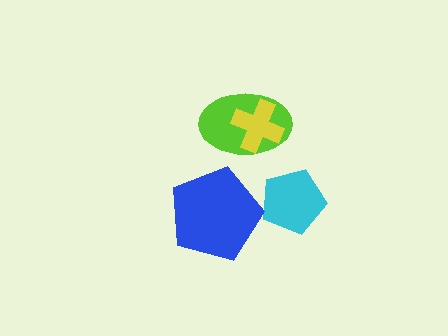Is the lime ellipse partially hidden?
Yes, it is partially covered by another shape.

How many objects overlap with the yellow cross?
1 object overlaps with the yellow cross.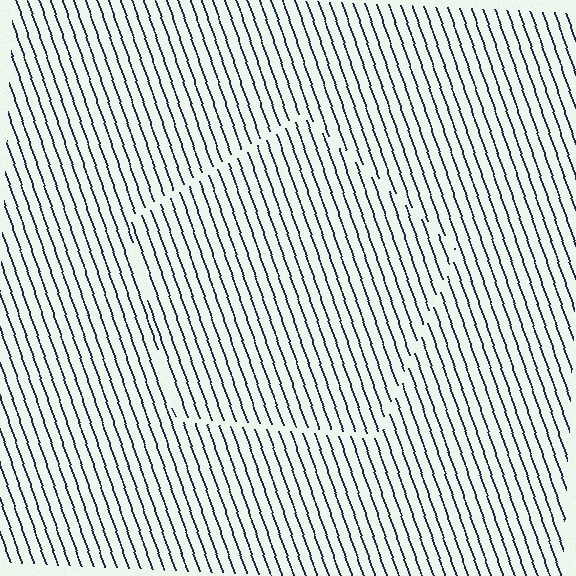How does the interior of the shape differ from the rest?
The interior of the shape contains the same grating, shifted by half a period — the contour is defined by the phase discontinuity where line-ends from the inner and outer gratings abut.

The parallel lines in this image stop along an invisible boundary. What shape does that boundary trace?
An illusory pentagon. The interior of the shape contains the same grating, shifted by half a period — the contour is defined by the phase discontinuity where line-ends from the inner and outer gratings abut.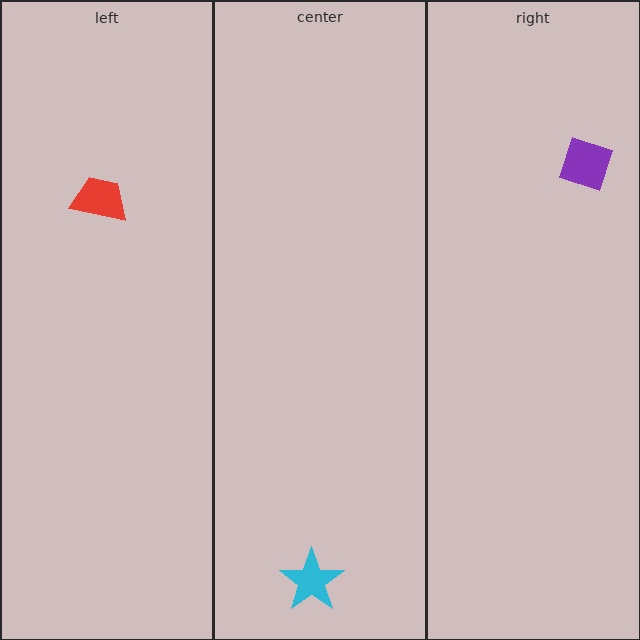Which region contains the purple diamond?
The right region.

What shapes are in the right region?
The purple diamond.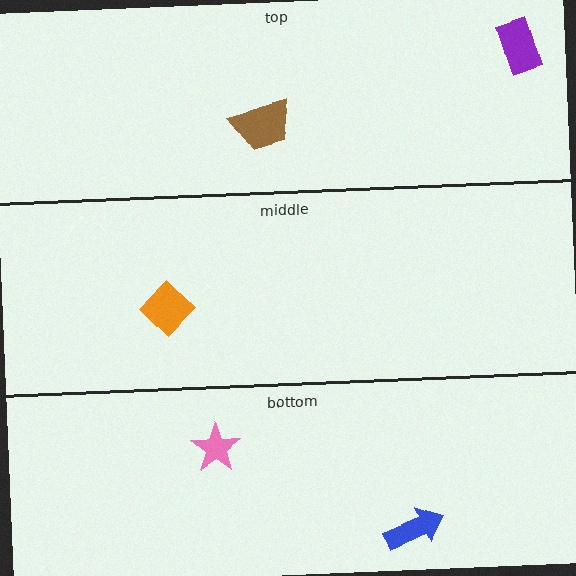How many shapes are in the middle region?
1.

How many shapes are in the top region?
2.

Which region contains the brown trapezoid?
The top region.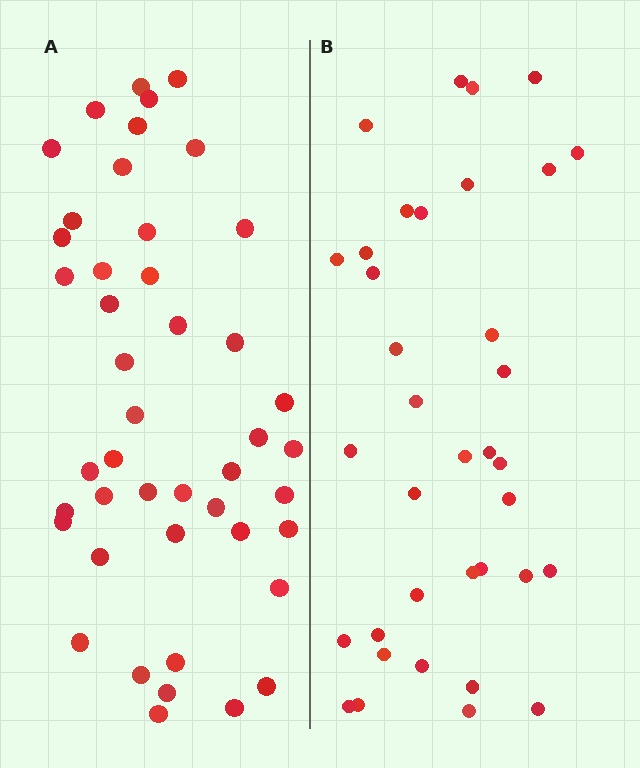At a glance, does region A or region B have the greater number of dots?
Region A (the left region) has more dots.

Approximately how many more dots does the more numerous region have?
Region A has roughly 8 or so more dots than region B.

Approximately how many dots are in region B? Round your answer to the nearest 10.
About 40 dots. (The exact count is 36, which rounds to 40.)